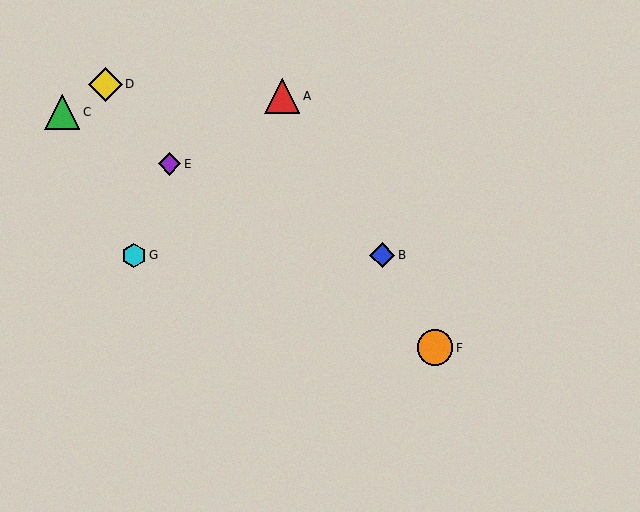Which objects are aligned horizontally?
Objects B, G are aligned horizontally.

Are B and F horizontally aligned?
No, B is at y≈255 and F is at y≈348.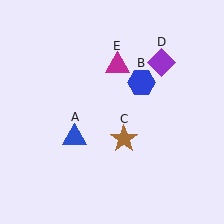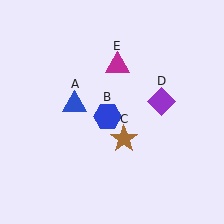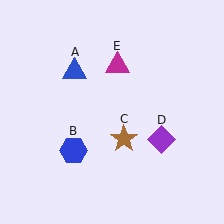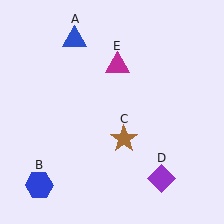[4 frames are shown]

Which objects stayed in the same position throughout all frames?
Brown star (object C) and magenta triangle (object E) remained stationary.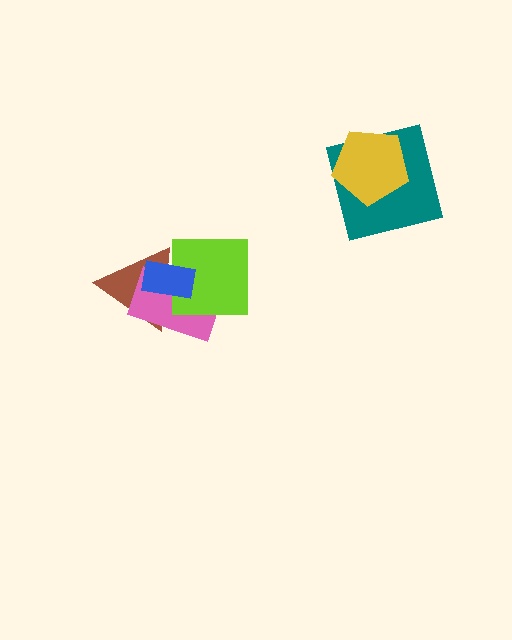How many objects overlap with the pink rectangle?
3 objects overlap with the pink rectangle.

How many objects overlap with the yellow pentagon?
1 object overlaps with the yellow pentagon.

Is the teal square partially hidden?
Yes, it is partially covered by another shape.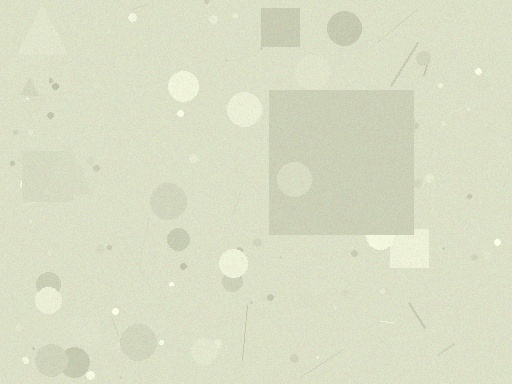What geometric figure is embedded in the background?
A square is embedded in the background.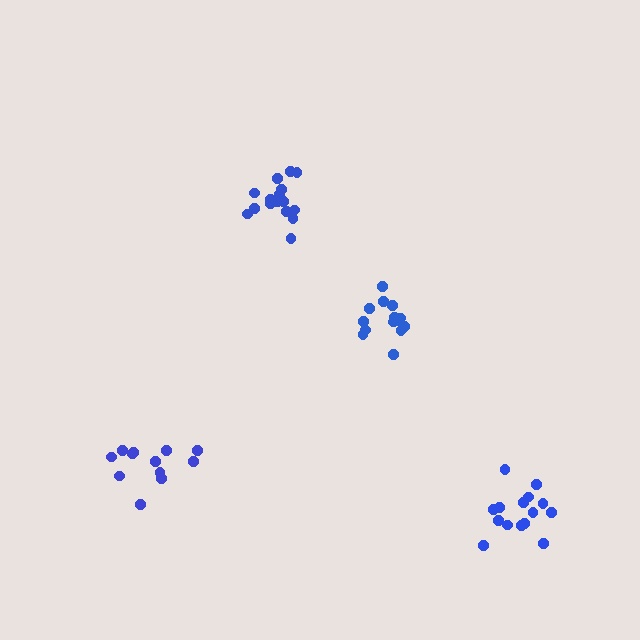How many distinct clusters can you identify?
There are 4 distinct clusters.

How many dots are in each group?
Group 1: 15 dots, Group 2: 16 dots, Group 3: 12 dots, Group 4: 15 dots (58 total).